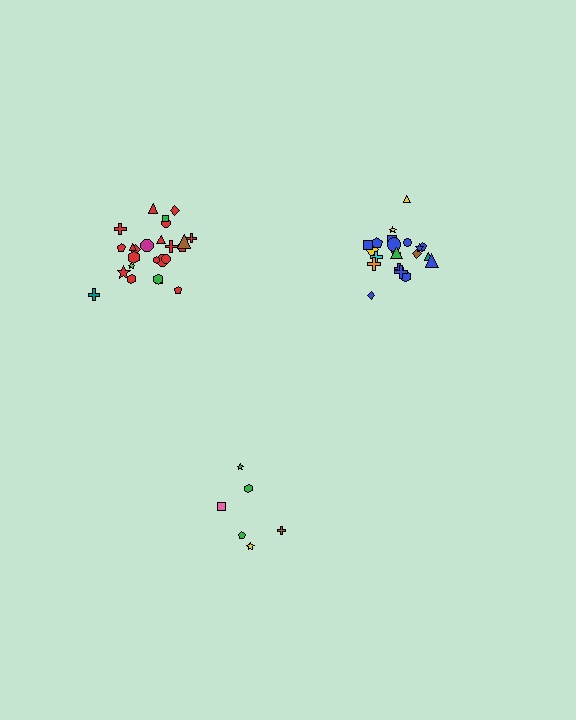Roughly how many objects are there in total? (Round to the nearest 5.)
Roughly 55 objects in total.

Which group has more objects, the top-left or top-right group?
The top-left group.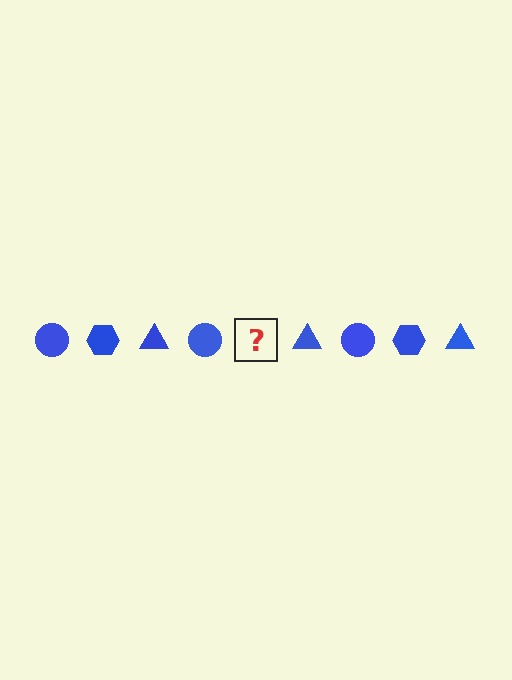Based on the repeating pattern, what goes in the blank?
The blank should be a blue hexagon.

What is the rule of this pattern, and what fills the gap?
The rule is that the pattern cycles through circle, hexagon, triangle shapes in blue. The gap should be filled with a blue hexagon.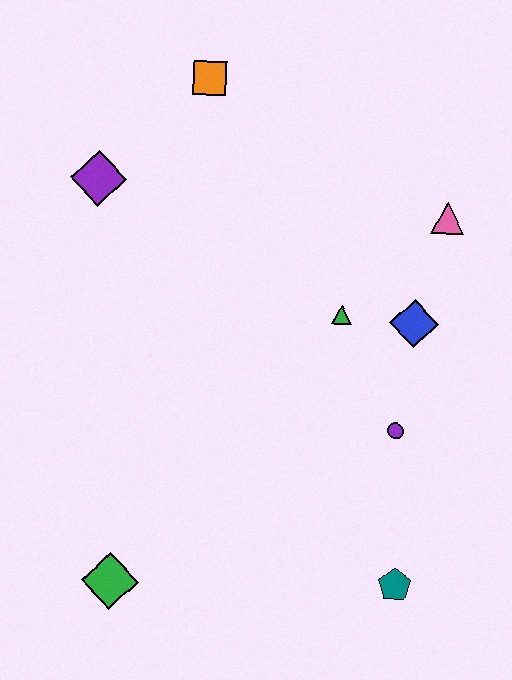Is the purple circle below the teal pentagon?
No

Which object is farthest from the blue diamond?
The green diamond is farthest from the blue diamond.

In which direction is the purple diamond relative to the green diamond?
The purple diamond is above the green diamond.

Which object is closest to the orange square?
The purple diamond is closest to the orange square.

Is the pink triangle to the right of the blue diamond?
Yes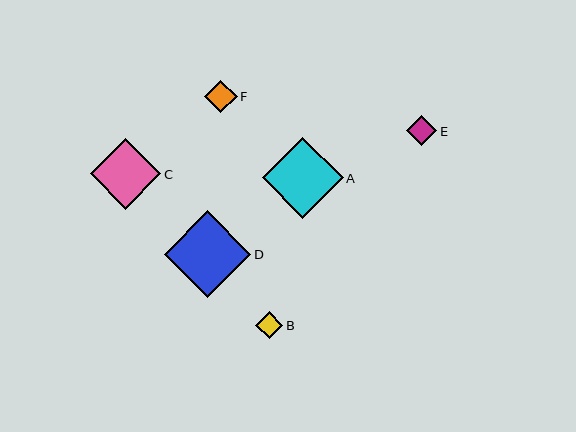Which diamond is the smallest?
Diamond B is the smallest with a size of approximately 27 pixels.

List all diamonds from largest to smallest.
From largest to smallest: D, A, C, F, E, B.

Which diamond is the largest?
Diamond D is the largest with a size of approximately 86 pixels.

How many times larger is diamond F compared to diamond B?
Diamond F is approximately 1.2 times the size of diamond B.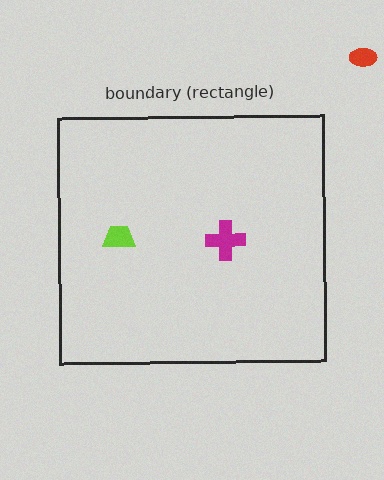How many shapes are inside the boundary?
2 inside, 1 outside.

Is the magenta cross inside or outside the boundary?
Inside.